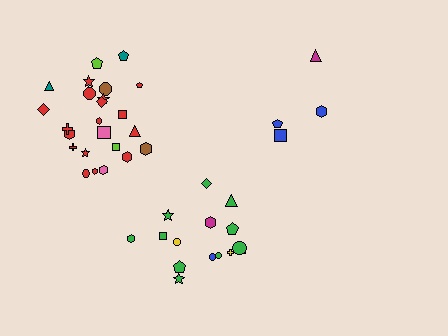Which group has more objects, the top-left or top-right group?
The top-left group.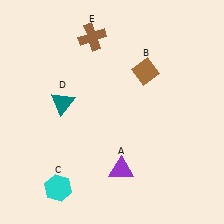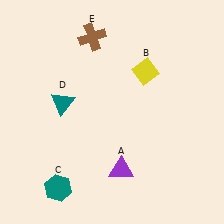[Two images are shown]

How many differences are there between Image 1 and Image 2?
There are 2 differences between the two images.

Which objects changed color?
B changed from brown to yellow. C changed from cyan to teal.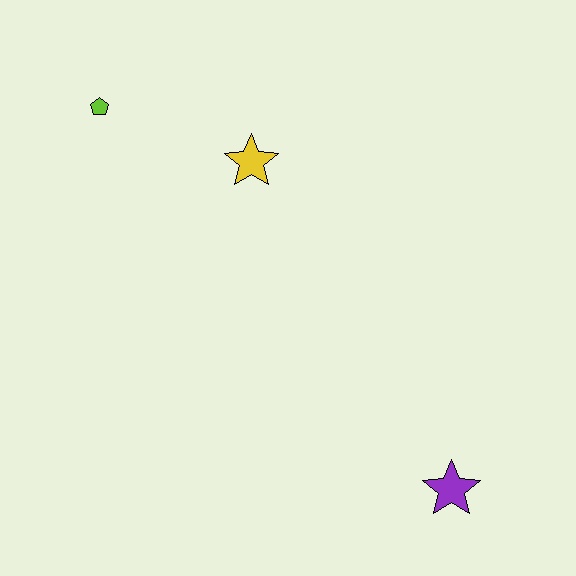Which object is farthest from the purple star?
The lime pentagon is farthest from the purple star.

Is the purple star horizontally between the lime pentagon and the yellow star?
No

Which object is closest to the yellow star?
The lime pentagon is closest to the yellow star.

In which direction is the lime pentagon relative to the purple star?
The lime pentagon is above the purple star.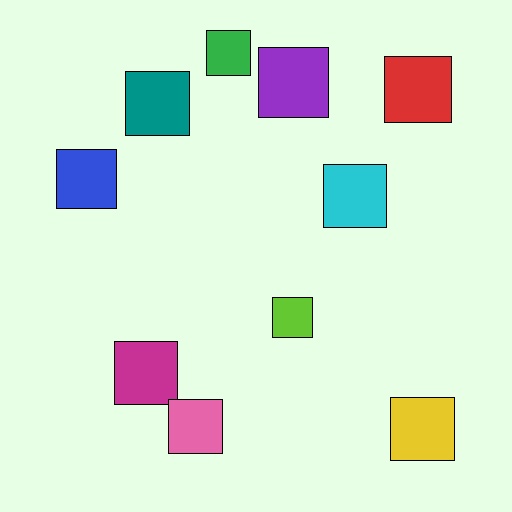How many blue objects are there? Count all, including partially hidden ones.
There is 1 blue object.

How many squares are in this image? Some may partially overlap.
There are 10 squares.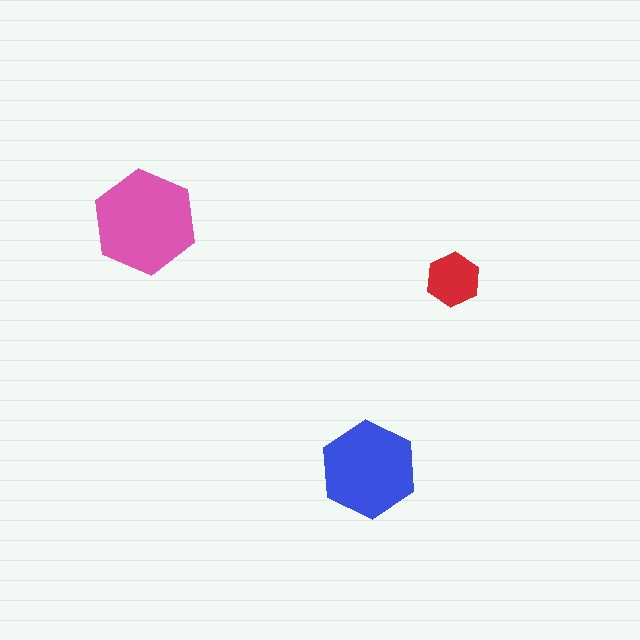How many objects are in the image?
There are 3 objects in the image.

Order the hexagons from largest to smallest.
the pink one, the blue one, the red one.